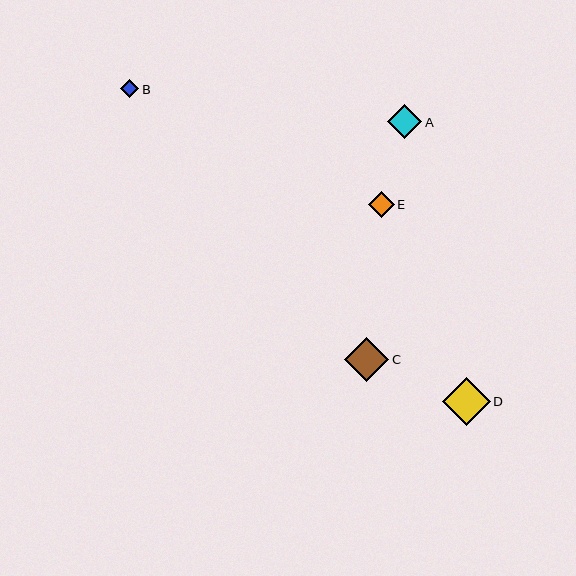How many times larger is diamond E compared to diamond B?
Diamond E is approximately 1.4 times the size of diamond B.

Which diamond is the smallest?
Diamond B is the smallest with a size of approximately 18 pixels.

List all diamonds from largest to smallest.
From largest to smallest: D, C, A, E, B.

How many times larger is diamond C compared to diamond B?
Diamond C is approximately 2.4 times the size of diamond B.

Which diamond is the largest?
Diamond D is the largest with a size of approximately 48 pixels.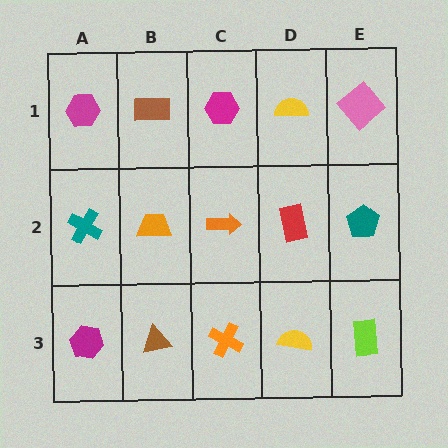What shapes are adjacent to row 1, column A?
A teal cross (row 2, column A), a brown rectangle (row 1, column B).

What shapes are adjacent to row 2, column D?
A yellow semicircle (row 1, column D), a yellow semicircle (row 3, column D), an orange arrow (row 2, column C), a teal pentagon (row 2, column E).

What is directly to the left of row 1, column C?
A brown rectangle.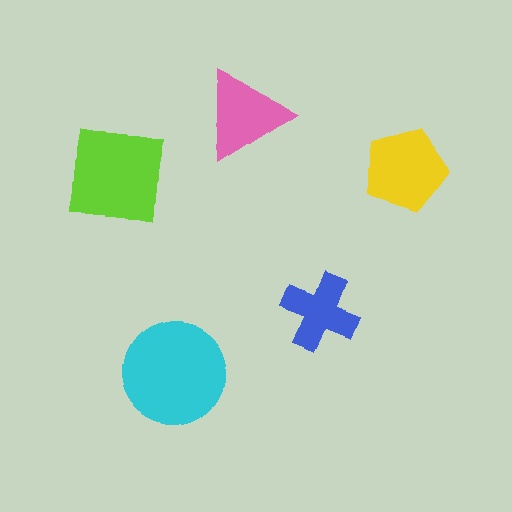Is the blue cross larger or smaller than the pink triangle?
Smaller.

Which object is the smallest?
The blue cross.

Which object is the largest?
The cyan circle.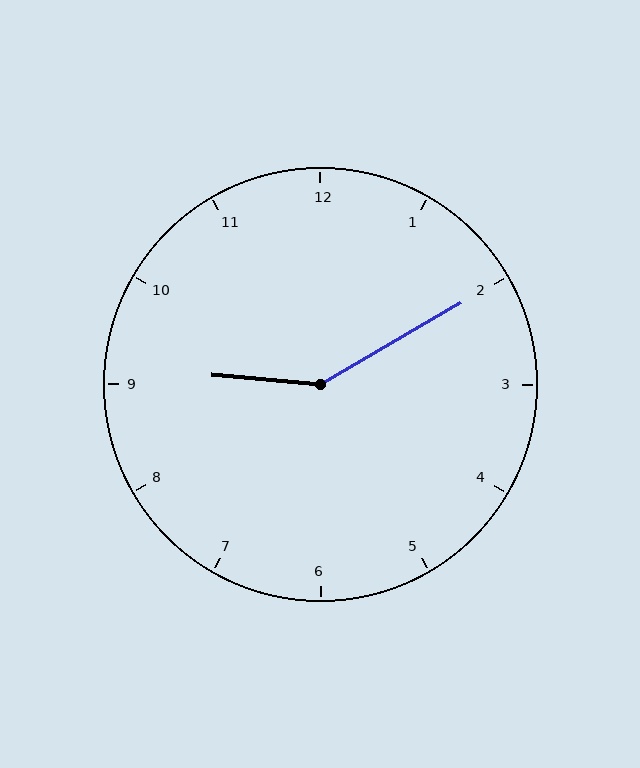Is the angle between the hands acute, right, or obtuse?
It is obtuse.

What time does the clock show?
9:10.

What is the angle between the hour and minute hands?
Approximately 145 degrees.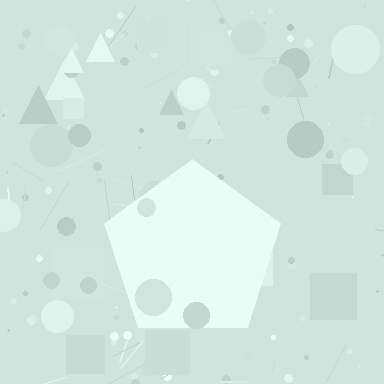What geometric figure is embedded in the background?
A pentagon is embedded in the background.